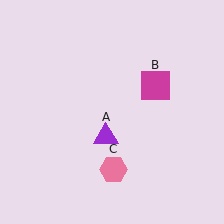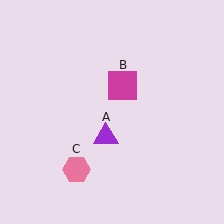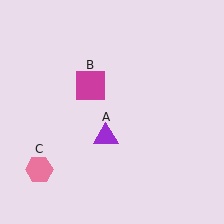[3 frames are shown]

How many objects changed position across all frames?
2 objects changed position: magenta square (object B), pink hexagon (object C).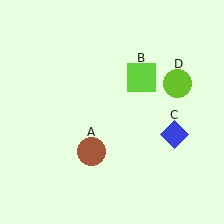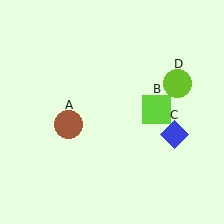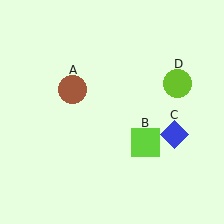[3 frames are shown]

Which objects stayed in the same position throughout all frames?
Blue diamond (object C) and lime circle (object D) remained stationary.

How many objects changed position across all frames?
2 objects changed position: brown circle (object A), lime square (object B).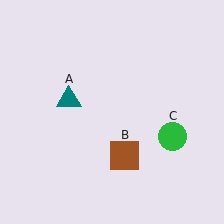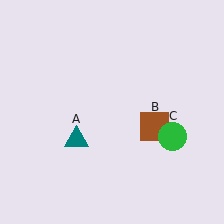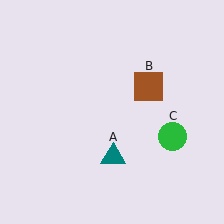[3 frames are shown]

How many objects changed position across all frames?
2 objects changed position: teal triangle (object A), brown square (object B).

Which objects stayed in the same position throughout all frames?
Green circle (object C) remained stationary.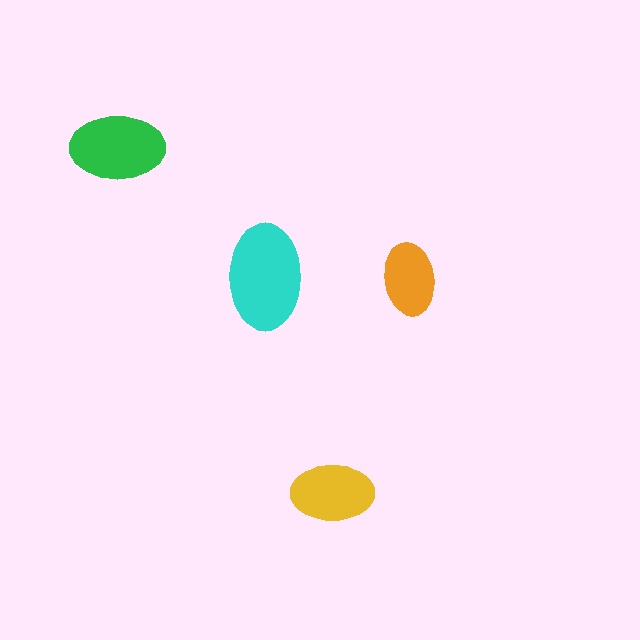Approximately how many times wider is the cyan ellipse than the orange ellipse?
About 1.5 times wider.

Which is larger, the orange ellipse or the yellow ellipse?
The yellow one.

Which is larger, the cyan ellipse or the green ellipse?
The cyan one.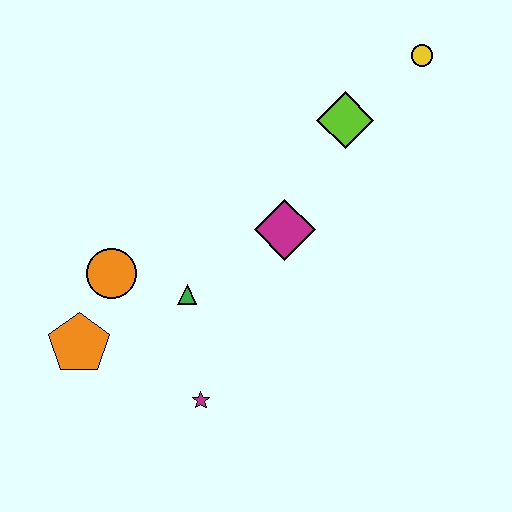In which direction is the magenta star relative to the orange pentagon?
The magenta star is to the right of the orange pentagon.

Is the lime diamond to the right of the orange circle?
Yes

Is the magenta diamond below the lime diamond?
Yes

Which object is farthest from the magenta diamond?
The orange pentagon is farthest from the magenta diamond.